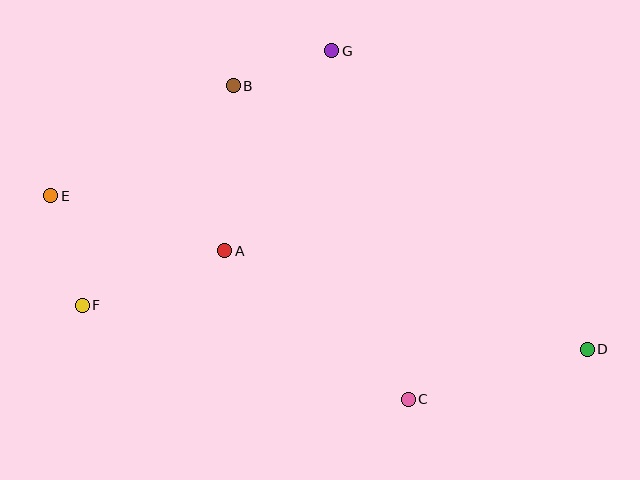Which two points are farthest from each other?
Points D and E are farthest from each other.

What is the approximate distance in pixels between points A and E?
The distance between A and E is approximately 182 pixels.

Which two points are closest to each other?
Points B and G are closest to each other.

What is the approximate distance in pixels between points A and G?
The distance between A and G is approximately 227 pixels.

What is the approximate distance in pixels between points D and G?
The distance between D and G is approximately 393 pixels.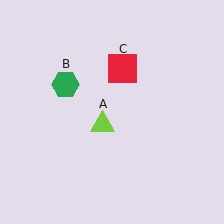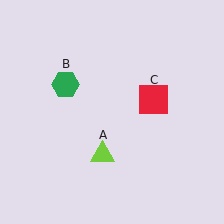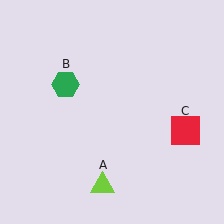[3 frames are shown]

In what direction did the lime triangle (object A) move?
The lime triangle (object A) moved down.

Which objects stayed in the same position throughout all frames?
Green hexagon (object B) remained stationary.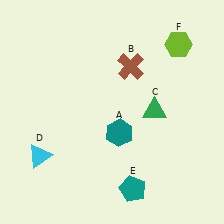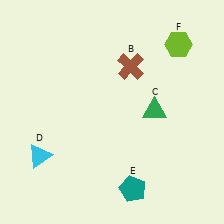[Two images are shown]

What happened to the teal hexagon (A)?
The teal hexagon (A) was removed in Image 2. It was in the bottom-right area of Image 1.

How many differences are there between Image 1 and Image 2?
There is 1 difference between the two images.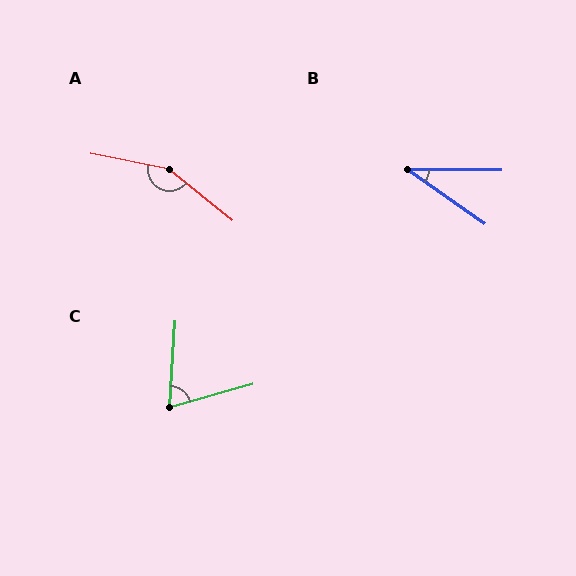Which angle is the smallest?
B, at approximately 35 degrees.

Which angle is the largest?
A, at approximately 153 degrees.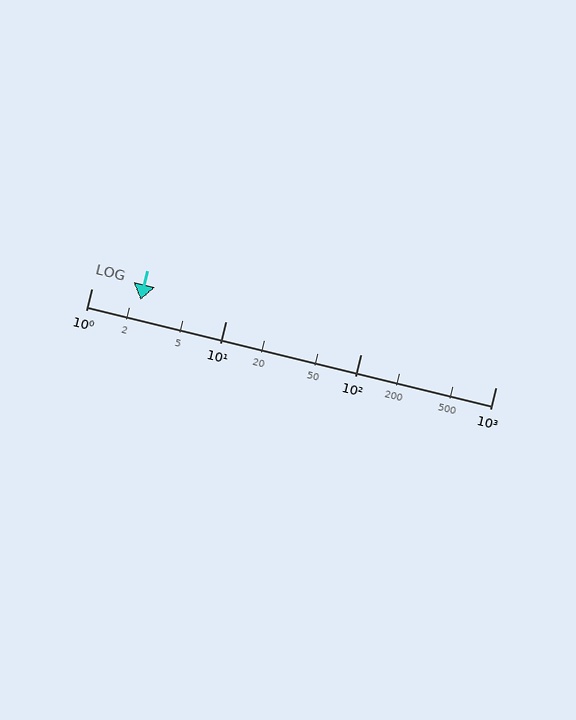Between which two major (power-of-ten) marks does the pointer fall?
The pointer is between 1 and 10.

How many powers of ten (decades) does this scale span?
The scale spans 3 decades, from 1 to 1000.